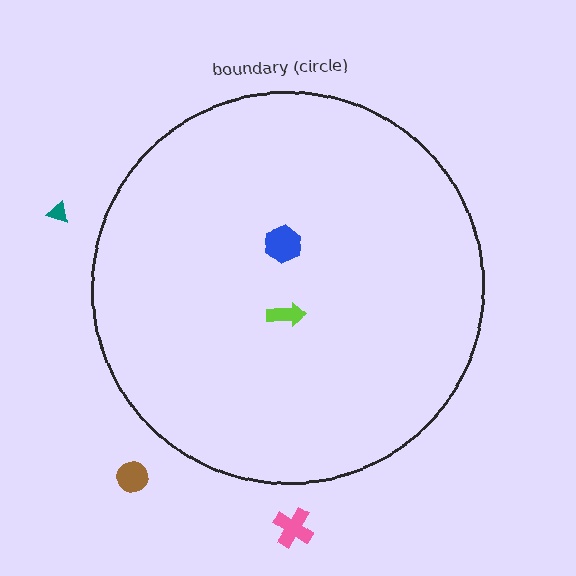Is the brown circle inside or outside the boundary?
Outside.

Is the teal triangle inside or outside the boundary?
Outside.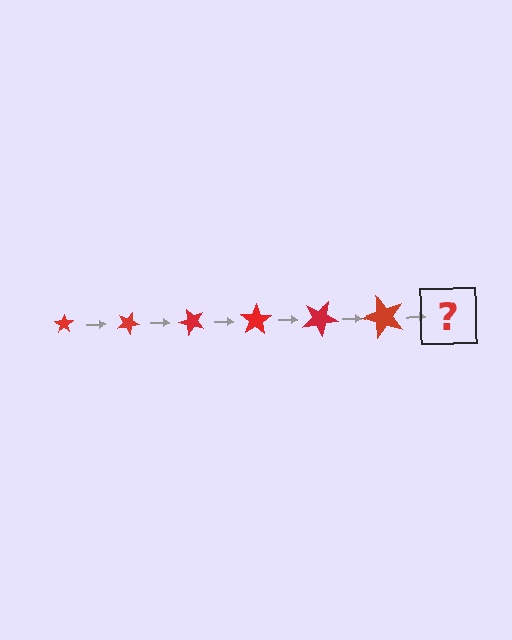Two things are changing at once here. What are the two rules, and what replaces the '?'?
The two rules are that the star grows larger each step and it rotates 25 degrees each step. The '?' should be a star, larger than the previous one and rotated 150 degrees from the start.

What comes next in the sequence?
The next element should be a star, larger than the previous one and rotated 150 degrees from the start.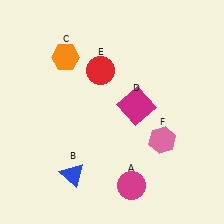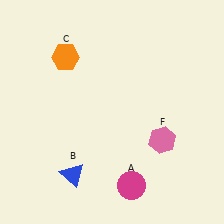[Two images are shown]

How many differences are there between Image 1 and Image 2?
There are 2 differences between the two images.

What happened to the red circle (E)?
The red circle (E) was removed in Image 2. It was in the top-left area of Image 1.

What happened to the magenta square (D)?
The magenta square (D) was removed in Image 2. It was in the top-right area of Image 1.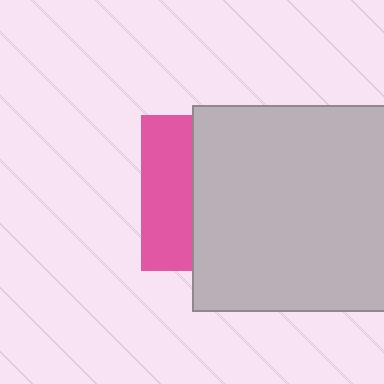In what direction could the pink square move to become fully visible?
The pink square could move left. That would shift it out from behind the light gray rectangle entirely.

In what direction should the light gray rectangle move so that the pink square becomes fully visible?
The light gray rectangle should move right. That is the shortest direction to clear the overlap and leave the pink square fully visible.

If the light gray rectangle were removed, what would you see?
You would see the complete pink square.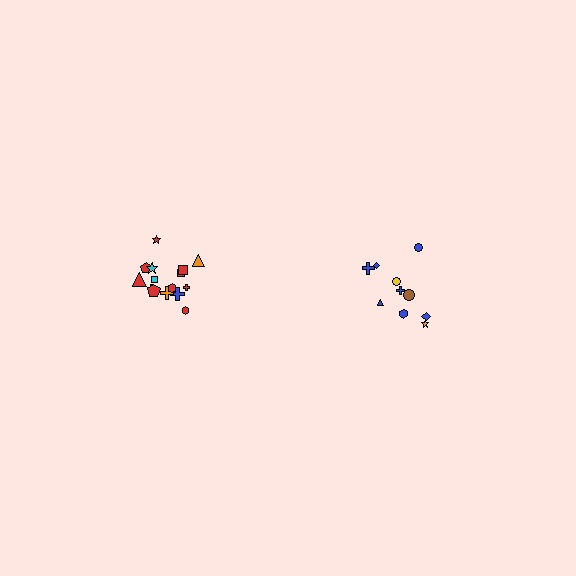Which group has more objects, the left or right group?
The left group.